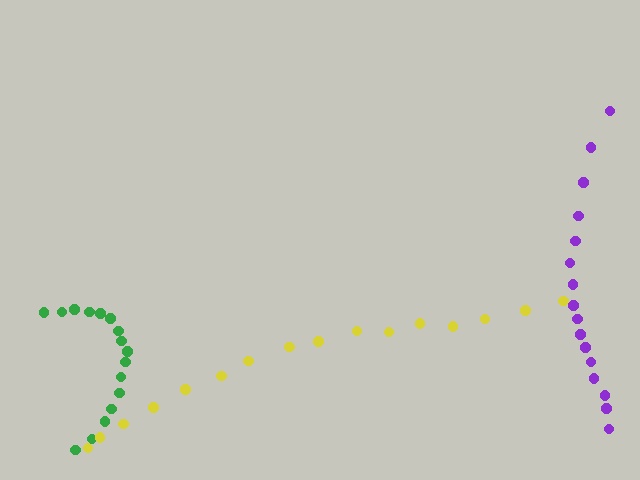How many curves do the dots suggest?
There are 3 distinct paths.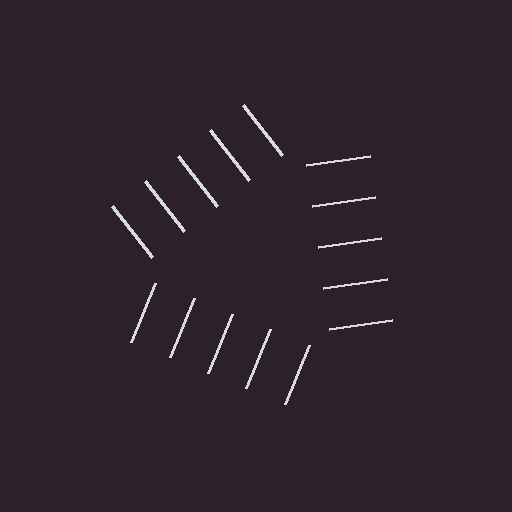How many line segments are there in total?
15 — 5 along each of the 3 edges.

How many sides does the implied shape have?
3 sides — the line-ends trace a triangle.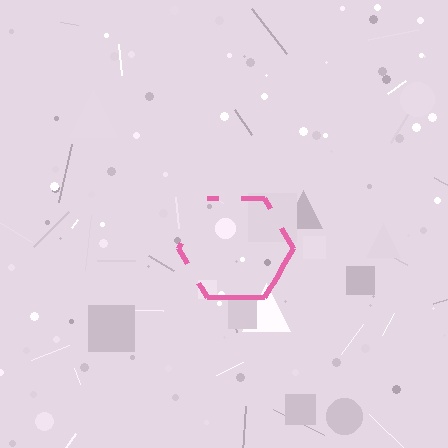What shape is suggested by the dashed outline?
The dashed outline suggests a hexagon.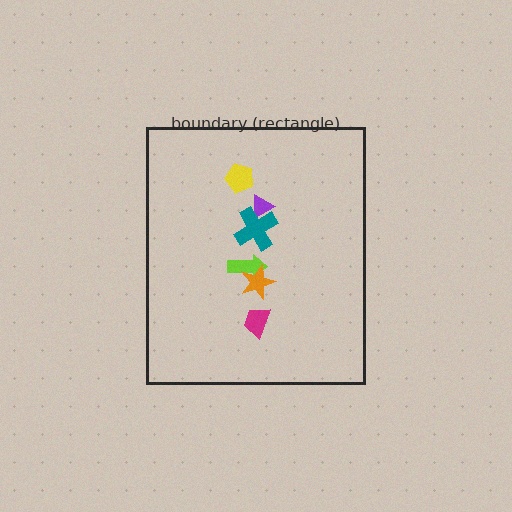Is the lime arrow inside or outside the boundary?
Inside.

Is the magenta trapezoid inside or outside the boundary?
Inside.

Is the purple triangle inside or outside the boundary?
Inside.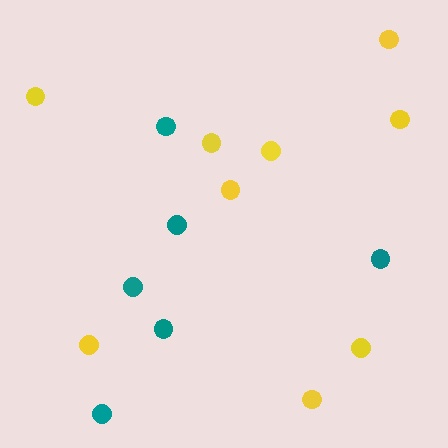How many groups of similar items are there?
There are 2 groups: one group of yellow circles (9) and one group of teal circles (6).